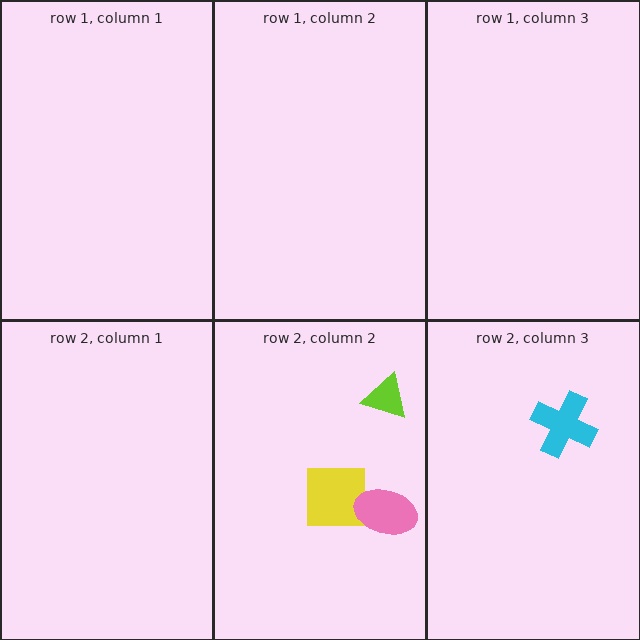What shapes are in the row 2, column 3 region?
The cyan cross.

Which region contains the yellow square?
The row 2, column 2 region.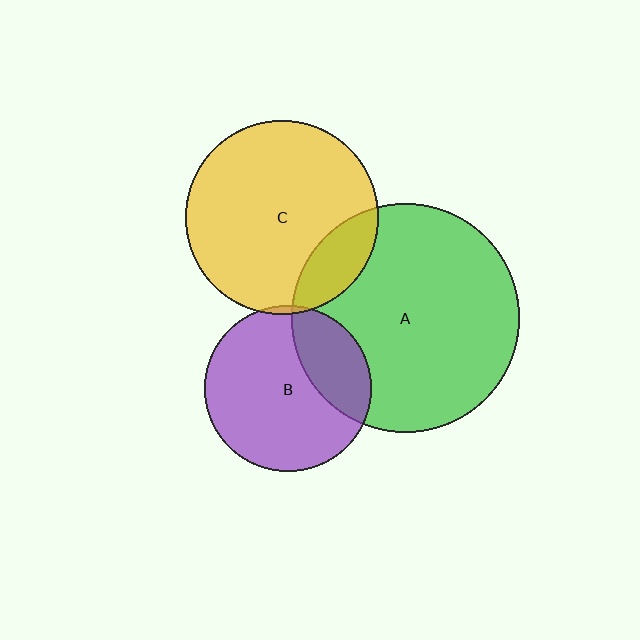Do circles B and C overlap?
Yes.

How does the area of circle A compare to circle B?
Approximately 1.9 times.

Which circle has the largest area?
Circle A (green).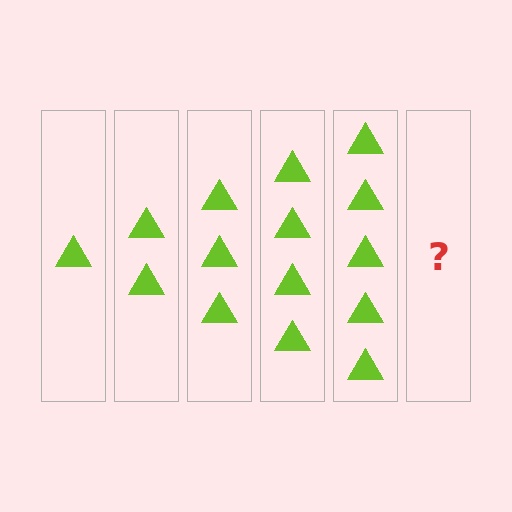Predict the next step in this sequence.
The next step is 6 triangles.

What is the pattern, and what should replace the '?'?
The pattern is that each step adds one more triangle. The '?' should be 6 triangles.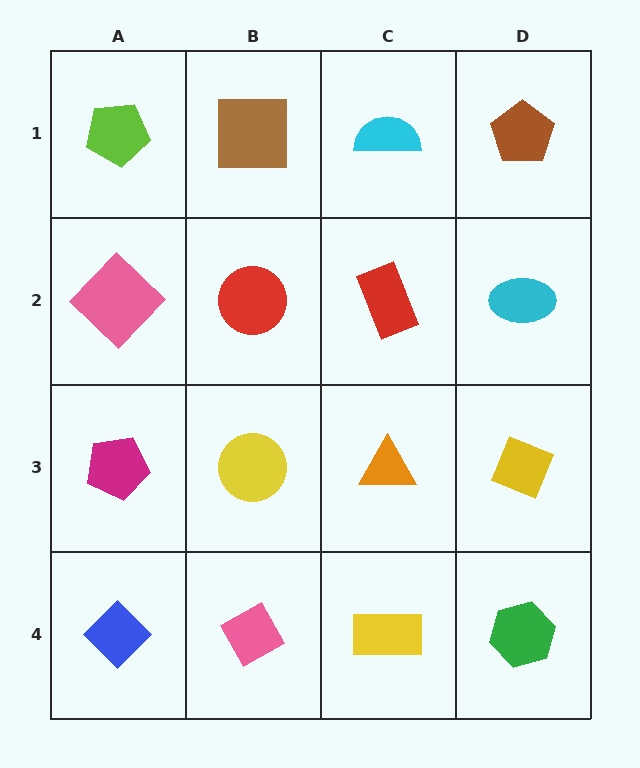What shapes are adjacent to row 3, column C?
A red rectangle (row 2, column C), a yellow rectangle (row 4, column C), a yellow circle (row 3, column B), a yellow diamond (row 3, column D).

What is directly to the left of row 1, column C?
A brown square.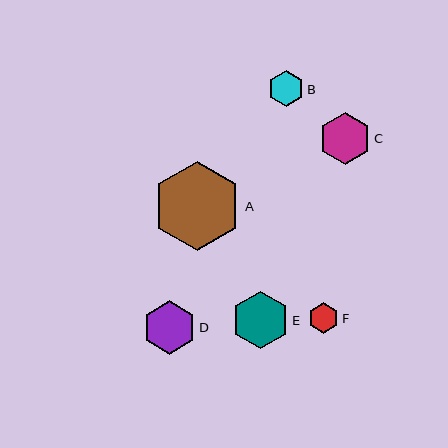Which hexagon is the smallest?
Hexagon F is the smallest with a size of approximately 31 pixels.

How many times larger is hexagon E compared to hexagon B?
Hexagon E is approximately 1.6 times the size of hexagon B.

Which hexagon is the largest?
Hexagon A is the largest with a size of approximately 89 pixels.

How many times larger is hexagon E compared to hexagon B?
Hexagon E is approximately 1.6 times the size of hexagon B.